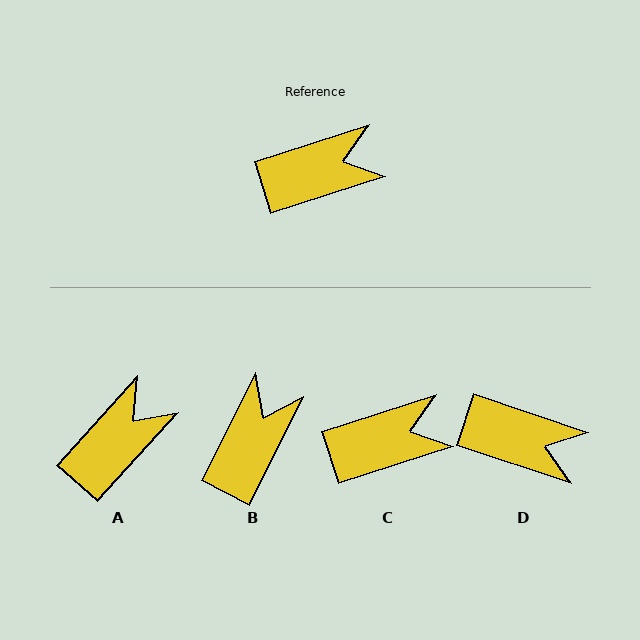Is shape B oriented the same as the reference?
No, it is off by about 46 degrees.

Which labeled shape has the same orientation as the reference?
C.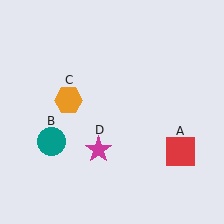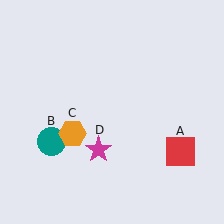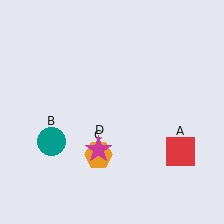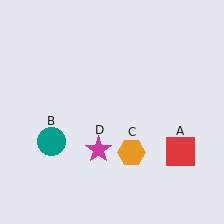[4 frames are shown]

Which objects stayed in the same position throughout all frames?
Red square (object A) and teal circle (object B) and magenta star (object D) remained stationary.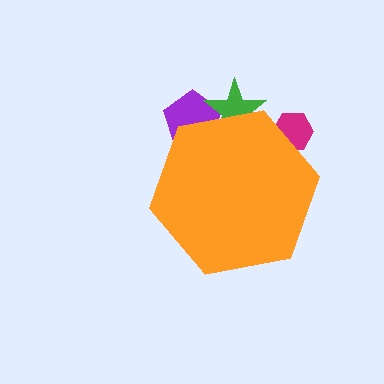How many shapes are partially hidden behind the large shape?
3 shapes are partially hidden.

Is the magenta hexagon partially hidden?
Yes, the magenta hexagon is partially hidden behind the orange hexagon.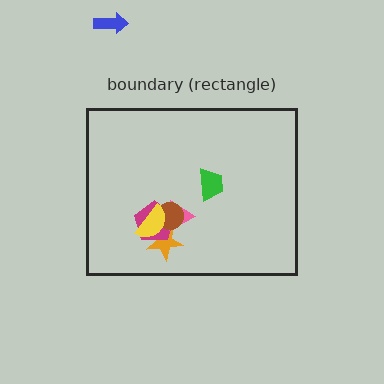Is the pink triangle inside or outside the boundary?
Inside.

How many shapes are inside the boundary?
6 inside, 1 outside.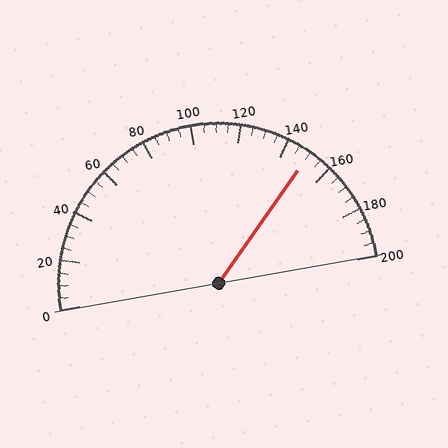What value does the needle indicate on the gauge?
The needle indicates approximately 150.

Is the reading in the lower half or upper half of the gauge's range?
The reading is in the upper half of the range (0 to 200).